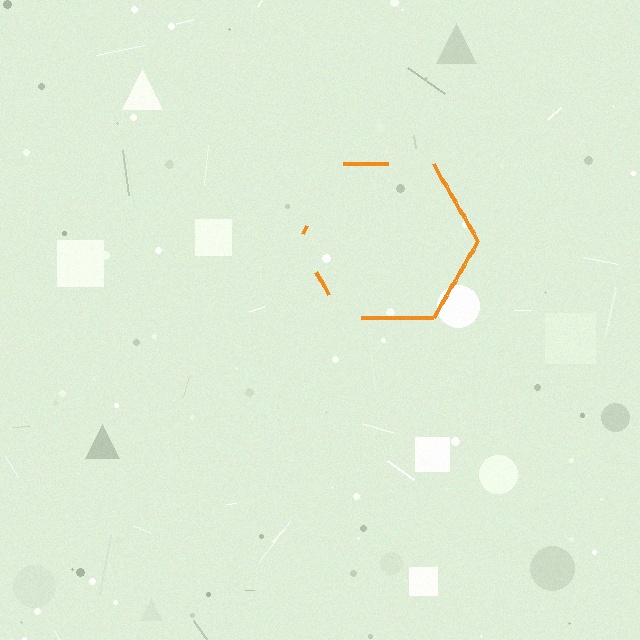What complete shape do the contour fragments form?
The contour fragments form a hexagon.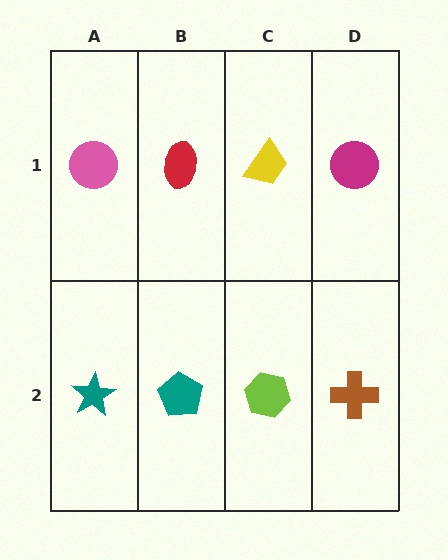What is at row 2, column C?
A lime hexagon.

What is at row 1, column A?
A pink circle.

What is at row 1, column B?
A red ellipse.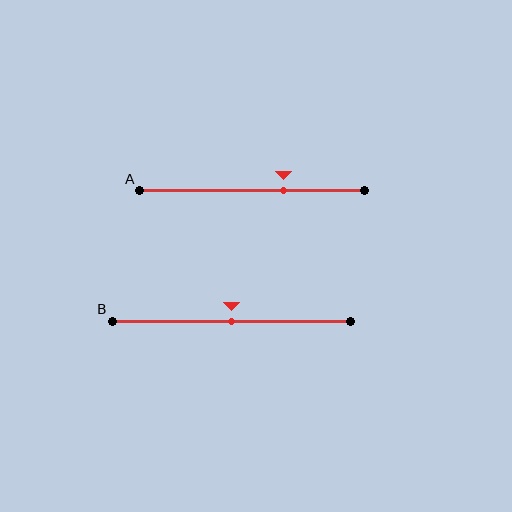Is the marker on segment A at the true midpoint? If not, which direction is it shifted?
No, the marker on segment A is shifted to the right by about 14% of the segment length.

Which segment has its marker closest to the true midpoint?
Segment B has its marker closest to the true midpoint.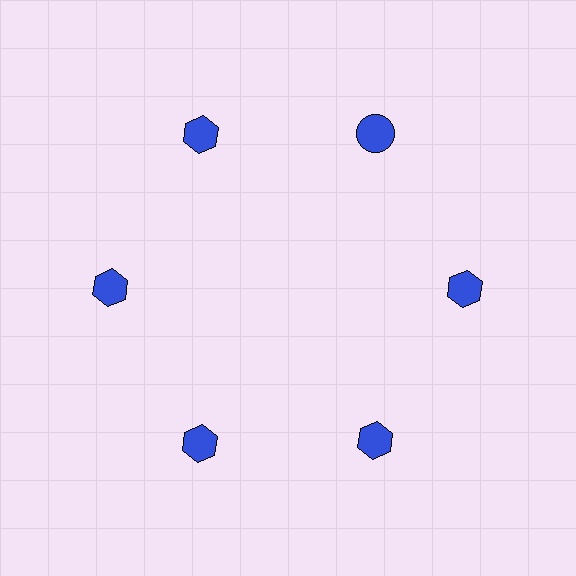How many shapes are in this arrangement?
There are 6 shapes arranged in a ring pattern.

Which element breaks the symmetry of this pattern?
The blue circle at roughly the 1 o'clock position breaks the symmetry. All other shapes are blue hexagons.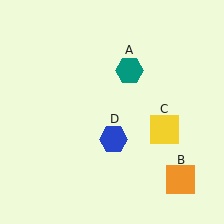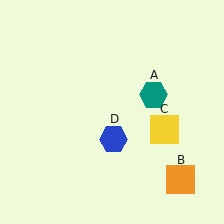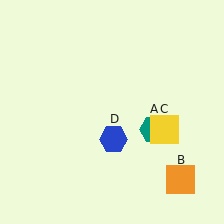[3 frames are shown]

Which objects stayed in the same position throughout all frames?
Orange square (object B) and yellow square (object C) and blue hexagon (object D) remained stationary.